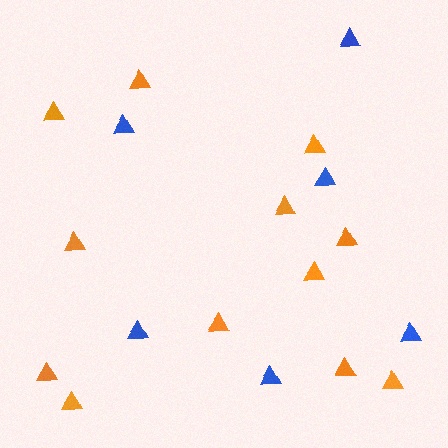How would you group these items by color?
There are 2 groups: one group of orange triangles (12) and one group of blue triangles (6).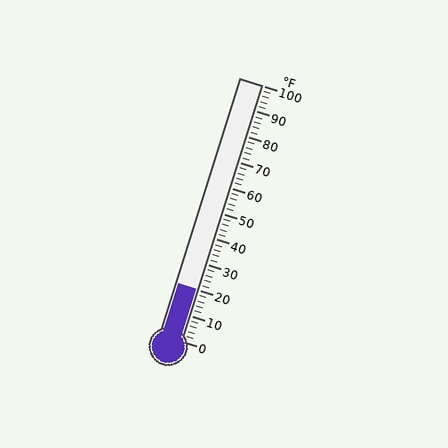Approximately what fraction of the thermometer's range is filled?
The thermometer is filled to approximately 20% of its range.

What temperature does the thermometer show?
The thermometer shows approximately 20°F.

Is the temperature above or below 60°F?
The temperature is below 60°F.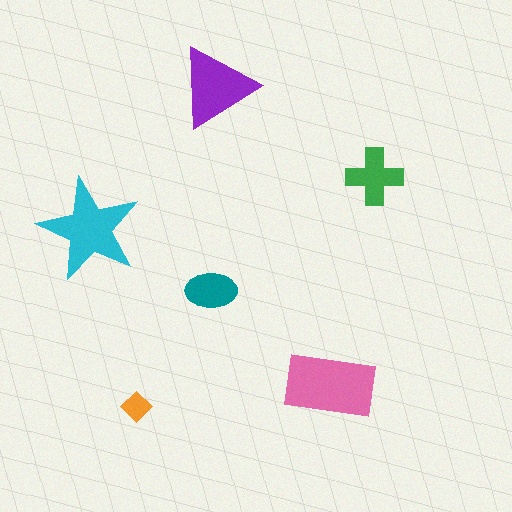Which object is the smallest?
The orange diamond.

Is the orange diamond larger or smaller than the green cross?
Smaller.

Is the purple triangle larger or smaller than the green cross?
Larger.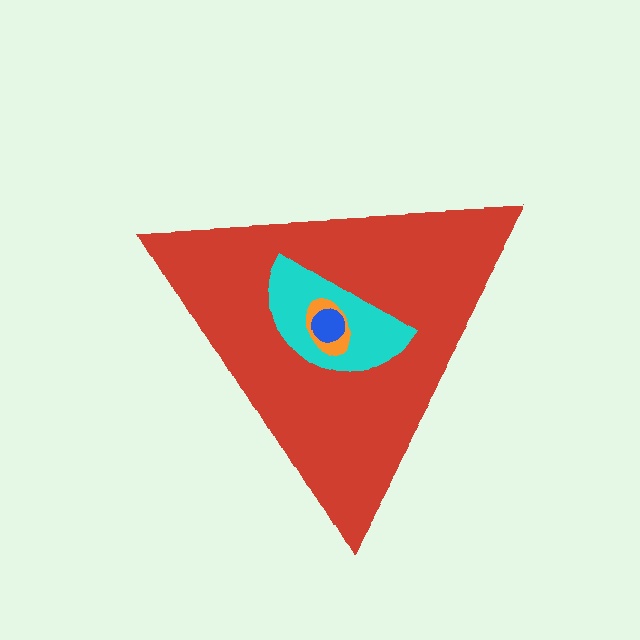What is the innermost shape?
The blue circle.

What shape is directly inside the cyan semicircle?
The orange ellipse.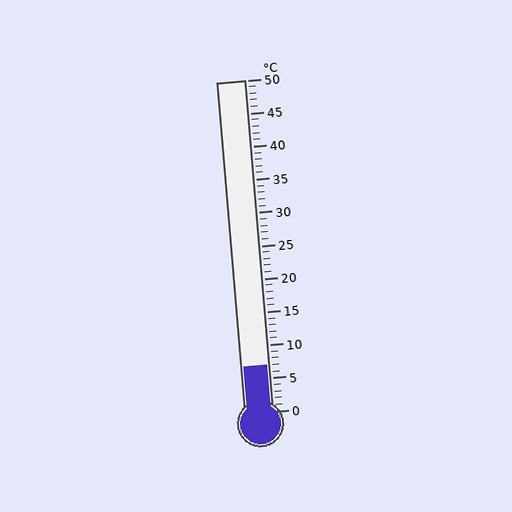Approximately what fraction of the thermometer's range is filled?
The thermometer is filled to approximately 15% of its range.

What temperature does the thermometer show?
The thermometer shows approximately 7°C.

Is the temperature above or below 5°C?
The temperature is above 5°C.